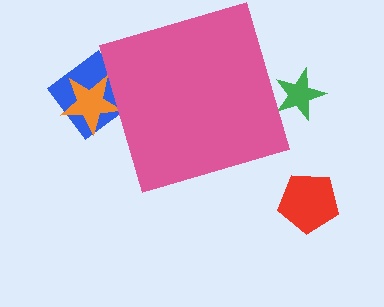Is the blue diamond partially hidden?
Yes, the blue diamond is partially hidden behind the pink diamond.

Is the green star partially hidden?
Yes, the green star is partially hidden behind the pink diamond.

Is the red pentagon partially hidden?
No, the red pentagon is fully visible.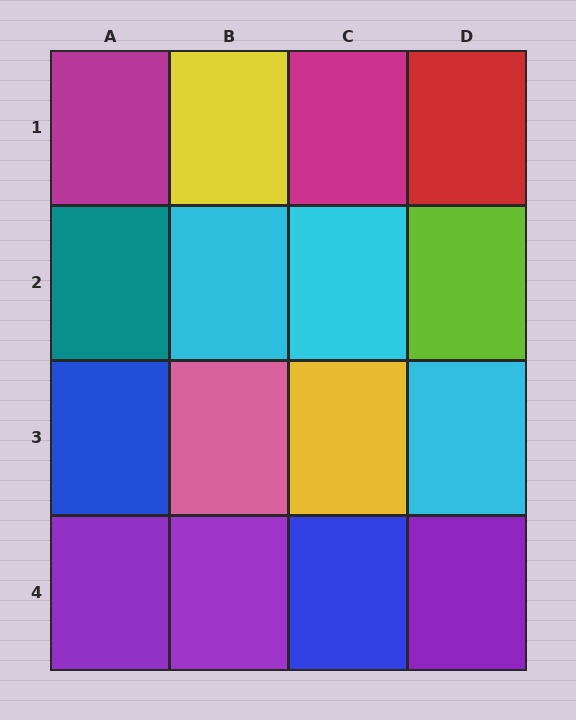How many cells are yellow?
2 cells are yellow.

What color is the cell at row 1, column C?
Magenta.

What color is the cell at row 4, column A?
Purple.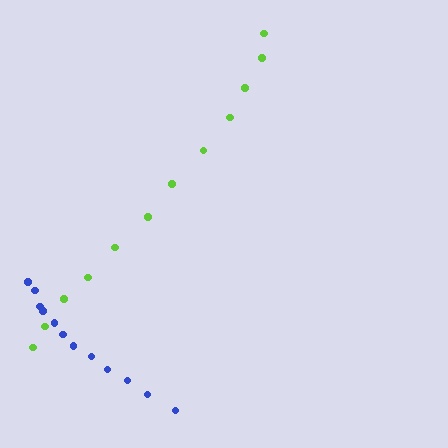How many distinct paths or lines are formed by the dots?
There are 2 distinct paths.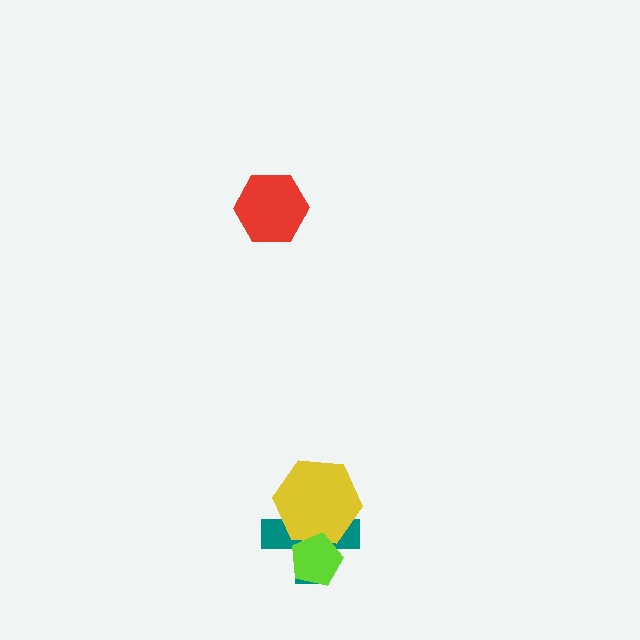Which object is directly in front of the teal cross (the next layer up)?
The yellow hexagon is directly in front of the teal cross.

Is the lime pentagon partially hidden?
No, no other shape covers it.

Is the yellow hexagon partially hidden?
Yes, it is partially covered by another shape.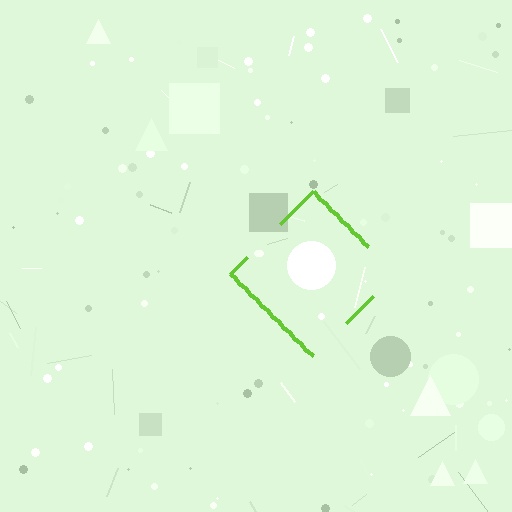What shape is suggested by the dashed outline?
The dashed outline suggests a diamond.